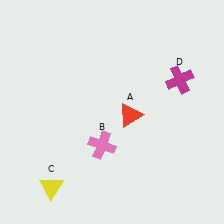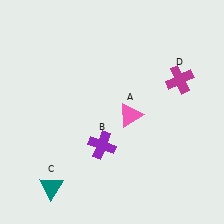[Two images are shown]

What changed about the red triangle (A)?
In Image 1, A is red. In Image 2, it changed to pink.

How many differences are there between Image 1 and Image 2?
There are 3 differences between the two images.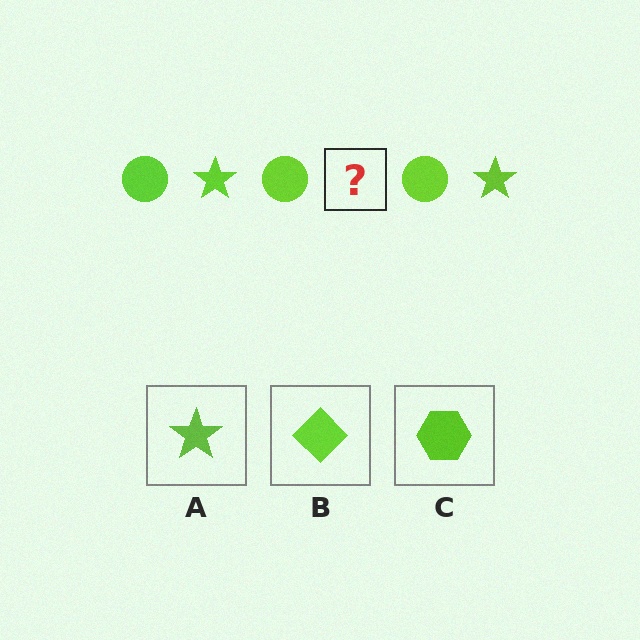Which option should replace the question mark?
Option A.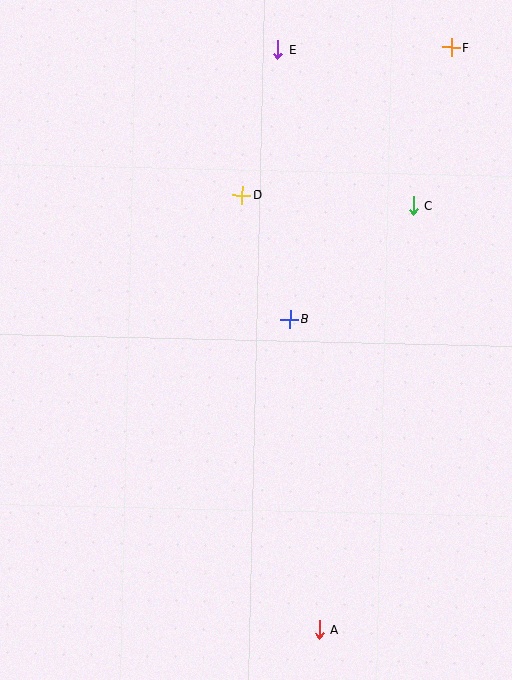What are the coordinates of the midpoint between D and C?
The midpoint between D and C is at (328, 200).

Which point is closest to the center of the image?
Point B at (290, 319) is closest to the center.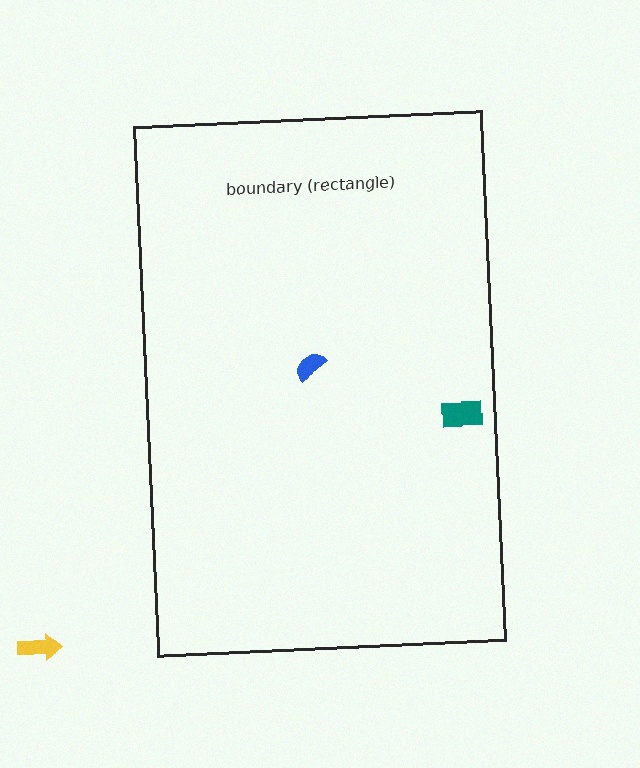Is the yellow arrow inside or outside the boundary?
Outside.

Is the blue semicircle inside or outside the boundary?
Inside.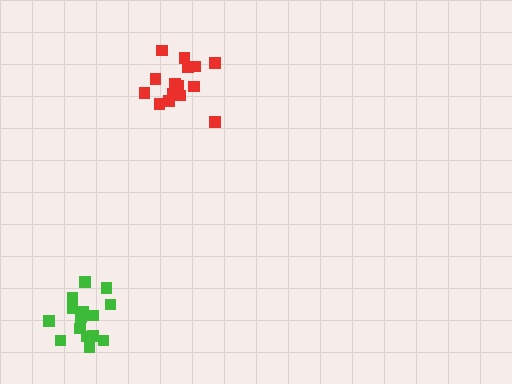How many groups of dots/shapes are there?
There are 2 groups.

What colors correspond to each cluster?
The clusters are colored: red, green.